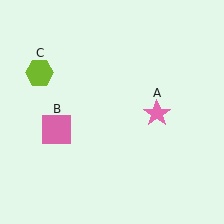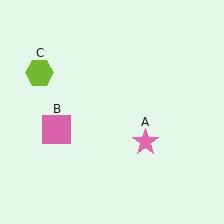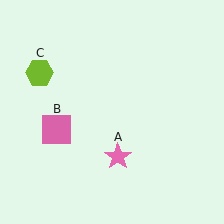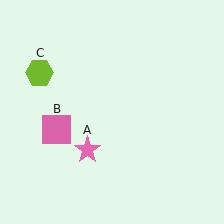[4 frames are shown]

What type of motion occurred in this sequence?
The pink star (object A) rotated clockwise around the center of the scene.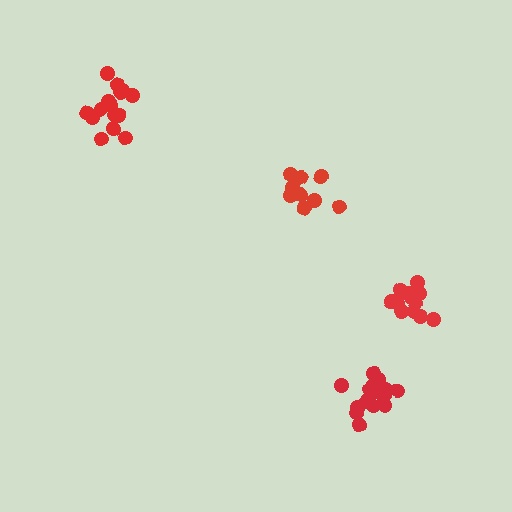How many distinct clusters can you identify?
There are 4 distinct clusters.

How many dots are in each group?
Group 1: 11 dots, Group 2: 13 dots, Group 3: 16 dots, Group 4: 16 dots (56 total).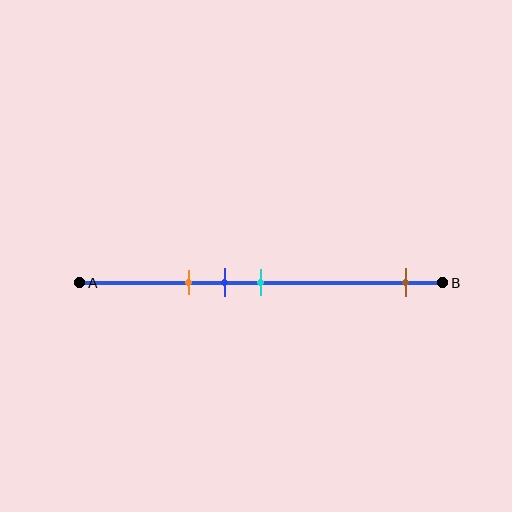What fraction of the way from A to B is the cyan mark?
The cyan mark is approximately 50% (0.5) of the way from A to B.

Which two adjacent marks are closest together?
The blue and cyan marks are the closest adjacent pair.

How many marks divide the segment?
There are 4 marks dividing the segment.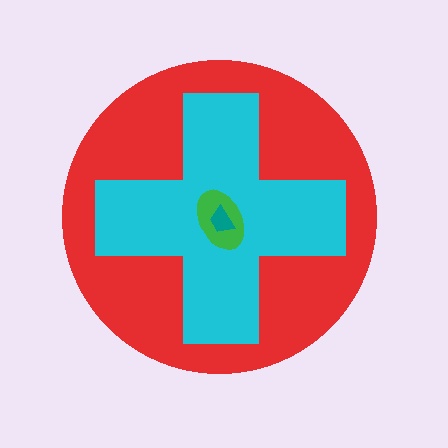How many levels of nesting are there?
4.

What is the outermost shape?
The red circle.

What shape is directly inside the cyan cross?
The green ellipse.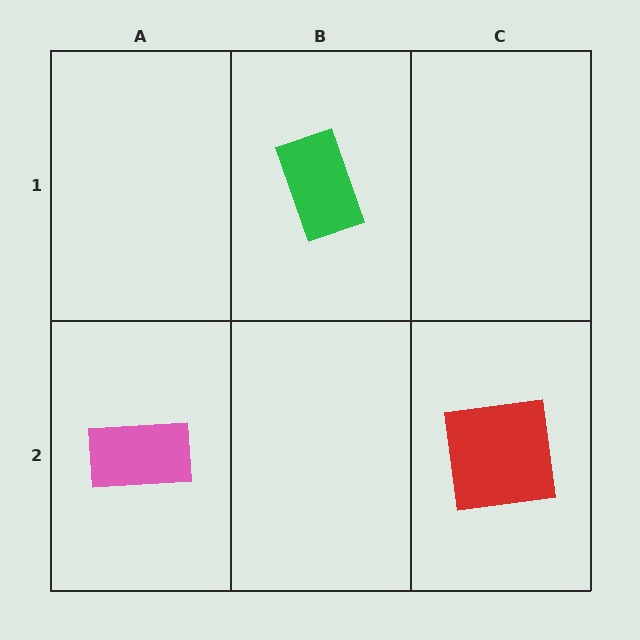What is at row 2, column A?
A pink rectangle.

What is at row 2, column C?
A red square.